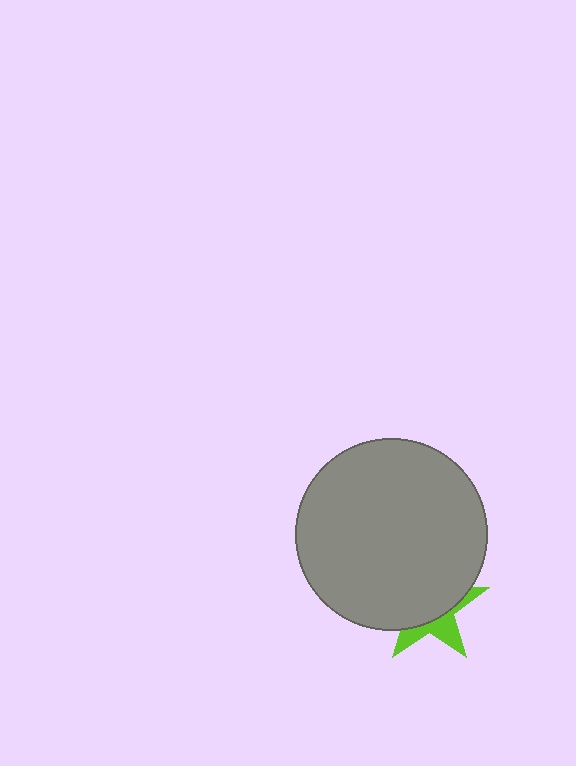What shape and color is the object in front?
The object in front is a gray circle.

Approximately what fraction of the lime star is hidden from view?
Roughly 65% of the lime star is hidden behind the gray circle.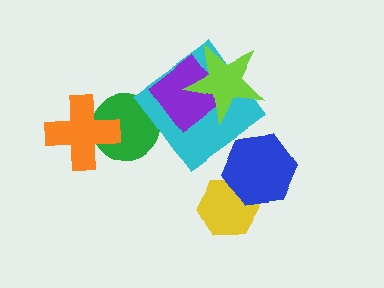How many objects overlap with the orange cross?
1 object overlaps with the orange cross.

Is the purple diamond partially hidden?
Yes, it is partially covered by another shape.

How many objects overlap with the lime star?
2 objects overlap with the lime star.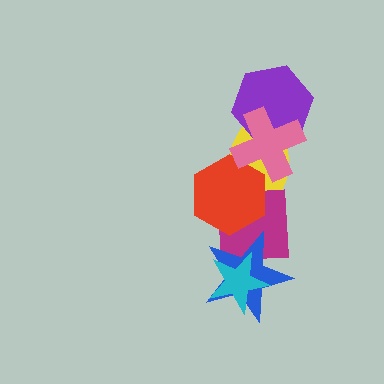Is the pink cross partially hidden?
No, no other shape covers it.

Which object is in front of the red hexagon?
The pink cross is in front of the red hexagon.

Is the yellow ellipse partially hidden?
Yes, it is partially covered by another shape.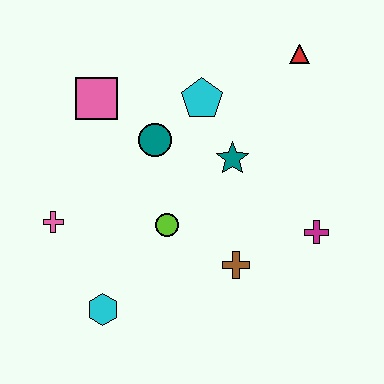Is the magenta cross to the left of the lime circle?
No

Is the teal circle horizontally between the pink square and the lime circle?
Yes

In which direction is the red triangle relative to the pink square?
The red triangle is to the right of the pink square.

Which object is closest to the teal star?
The cyan pentagon is closest to the teal star.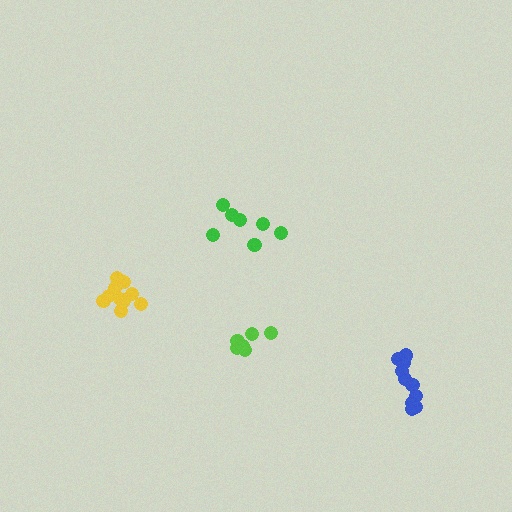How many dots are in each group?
Group 1: 6 dots, Group 2: 10 dots, Group 3: 7 dots, Group 4: 10 dots (33 total).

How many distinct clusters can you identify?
There are 4 distinct clusters.